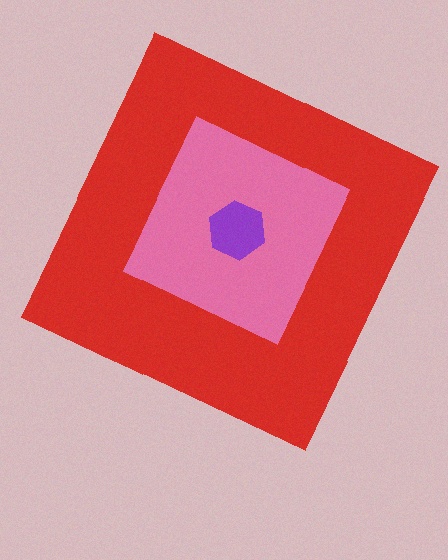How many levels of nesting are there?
3.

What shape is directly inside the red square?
The pink diamond.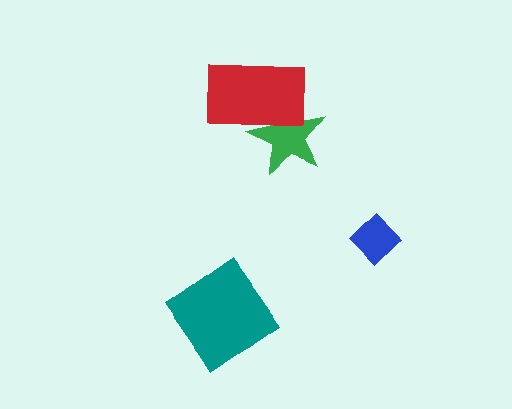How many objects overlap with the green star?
1 object overlaps with the green star.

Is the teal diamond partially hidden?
No, no other shape covers it.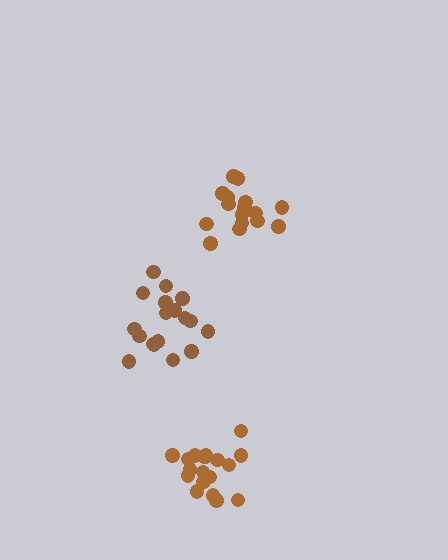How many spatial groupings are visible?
There are 3 spatial groupings.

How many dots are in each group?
Group 1: 18 dots, Group 2: 20 dots, Group 3: 16 dots (54 total).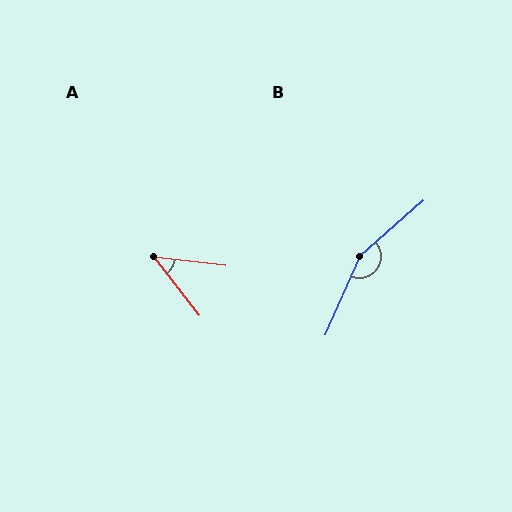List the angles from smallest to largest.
A (45°), B (154°).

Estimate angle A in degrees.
Approximately 45 degrees.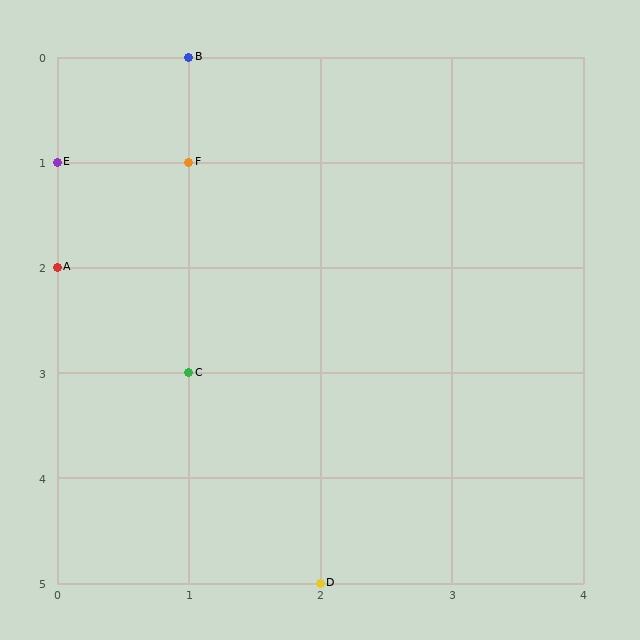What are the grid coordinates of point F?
Point F is at grid coordinates (1, 1).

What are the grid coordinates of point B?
Point B is at grid coordinates (1, 0).